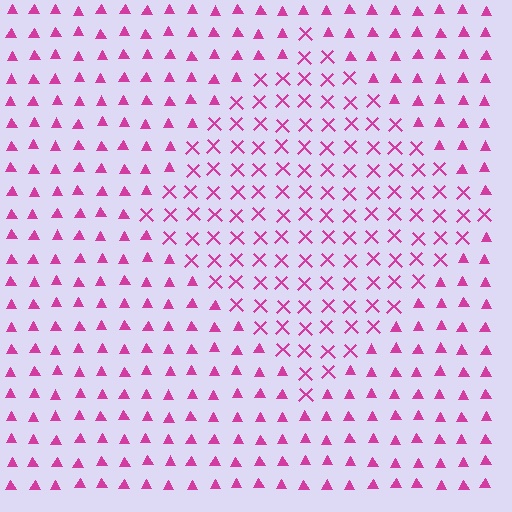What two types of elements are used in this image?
The image uses X marks inside the diamond region and triangles outside it.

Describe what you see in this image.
The image is filled with small magenta elements arranged in a uniform grid. A diamond-shaped region contains X marks, while the surrounding area contains triangles. The boundary is defined purely by the change in element shape.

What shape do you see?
I see a diamond.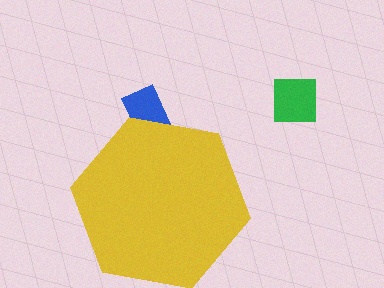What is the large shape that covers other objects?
A yellow hexagon.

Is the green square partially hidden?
No, the green square is fully visible.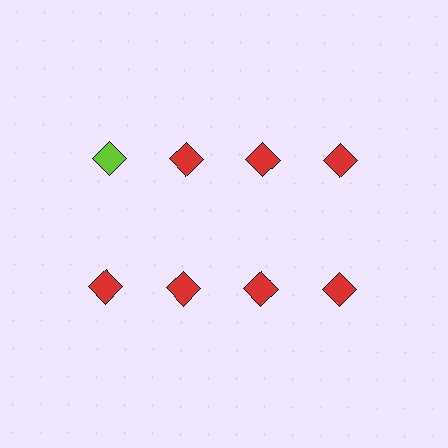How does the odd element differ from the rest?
It has a different color: lime instead of red.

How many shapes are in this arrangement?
There are 8 shapes arranged in a grid pattern.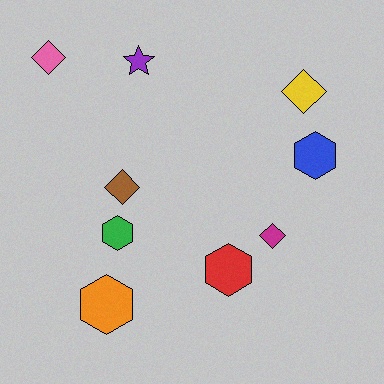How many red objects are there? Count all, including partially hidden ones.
There is 1 red object.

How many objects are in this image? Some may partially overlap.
There are 9 objects.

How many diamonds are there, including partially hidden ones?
There are 4 diamonds.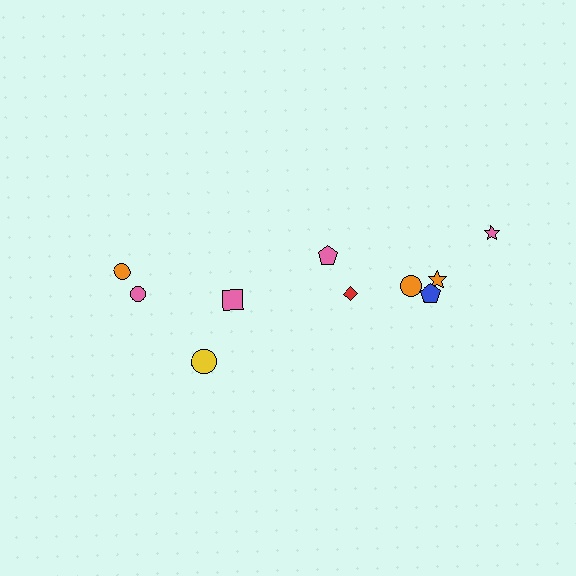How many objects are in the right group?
There are 6 objects.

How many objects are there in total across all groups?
There are 10 objects.